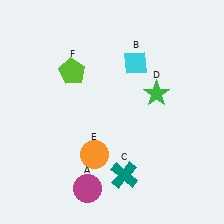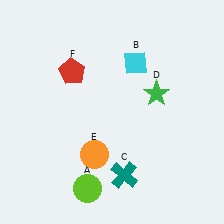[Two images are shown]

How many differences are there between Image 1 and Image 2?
There are 2 differences between the two images.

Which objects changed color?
A changed from magenta to lime. F changed from lime to red.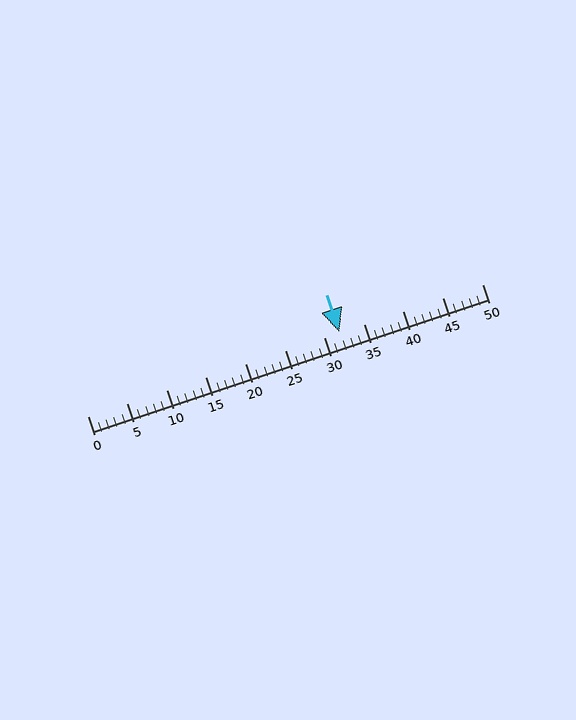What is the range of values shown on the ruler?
The ruler shows values from 0 to 50.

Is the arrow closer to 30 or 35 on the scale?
The arrow is closer to 30.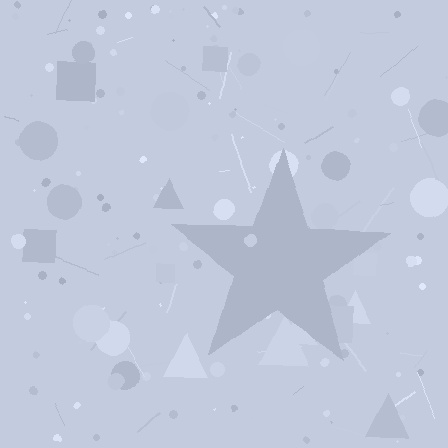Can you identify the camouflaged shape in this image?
The camouflaged shape is a star.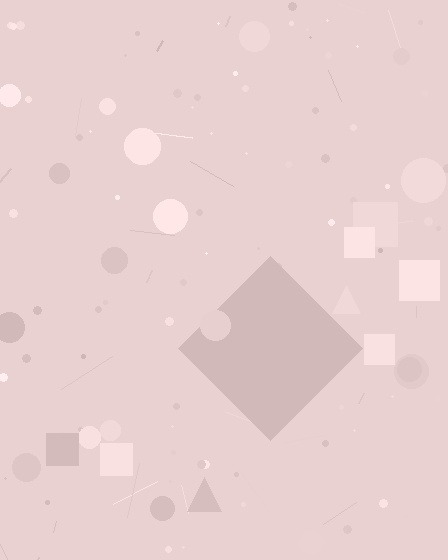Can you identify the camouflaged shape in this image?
The camouflaged shape is a diamond.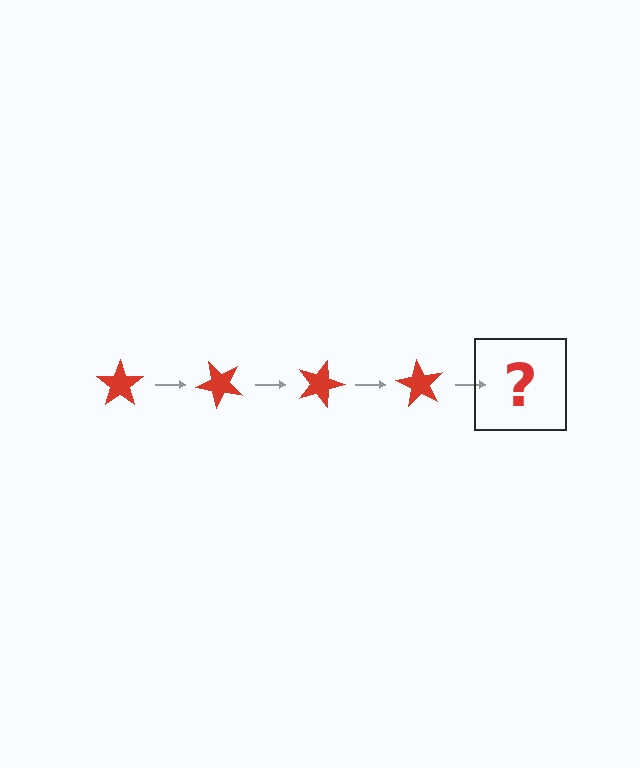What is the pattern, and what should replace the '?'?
The pattern is that the star rotates 45 degrees each step. The '?' should be a red star rotated 180 degrees.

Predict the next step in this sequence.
The next step is a red star rotated 180 degrees.